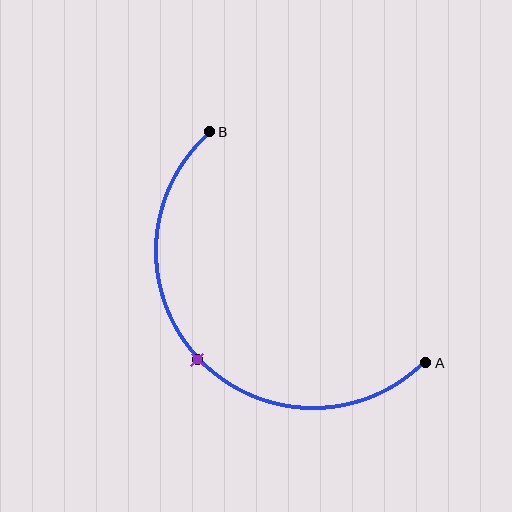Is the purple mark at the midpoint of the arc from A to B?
Yes. The purple mark lies on the arc at equal arc-length from both A and B — it is the arc midpoint.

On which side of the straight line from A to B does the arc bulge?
The arc bulges below and to the left of the straight line connecting A and B.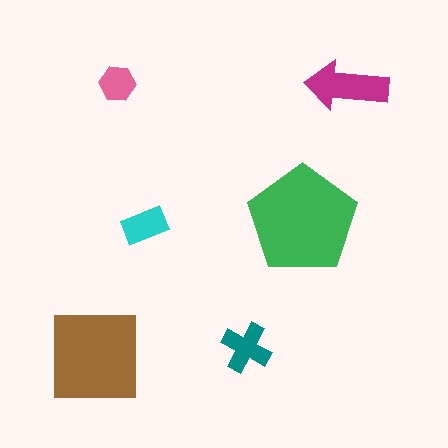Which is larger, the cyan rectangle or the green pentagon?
The green pentagon.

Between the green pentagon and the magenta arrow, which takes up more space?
The green pentagon.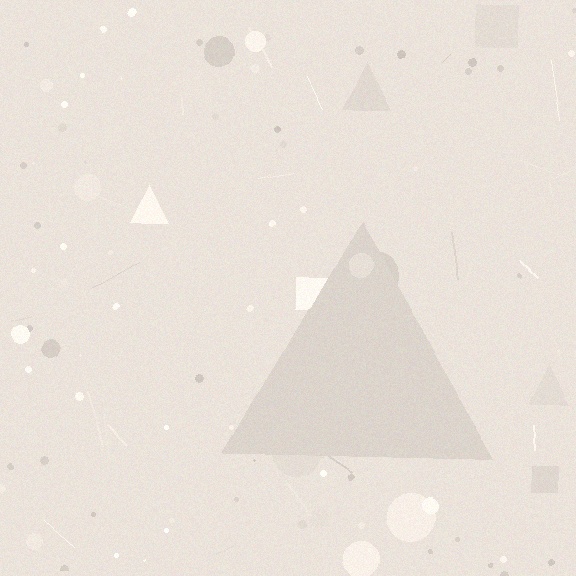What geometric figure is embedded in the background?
A triangle is embedded in the background.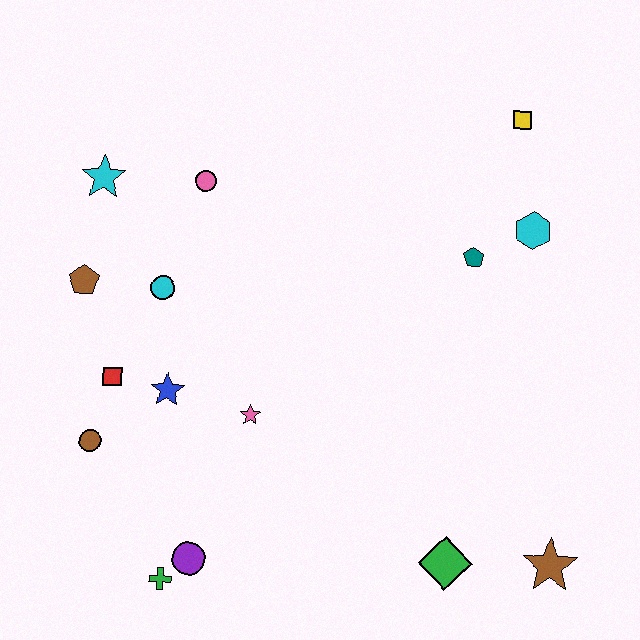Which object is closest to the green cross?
The purple circle is closest to the green cross.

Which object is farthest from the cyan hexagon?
The green cross is farthest from the cyan hexagon.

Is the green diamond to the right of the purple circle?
Yes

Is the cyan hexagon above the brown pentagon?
Yes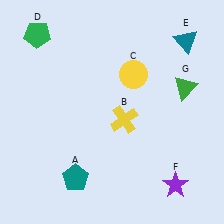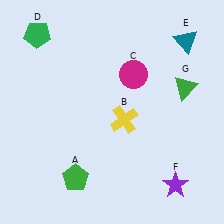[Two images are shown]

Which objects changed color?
A changed from teal to green. C changed from yellow to magenta.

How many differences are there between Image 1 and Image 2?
There are 2 differences between the two images.